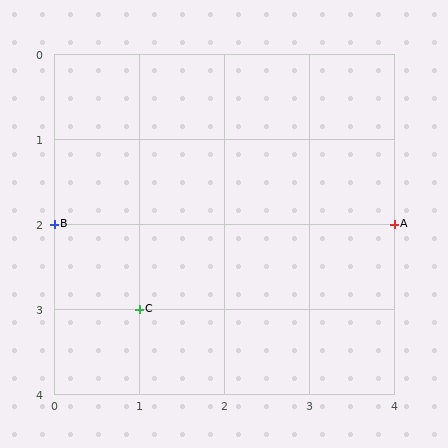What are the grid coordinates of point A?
Point A is at grid coordinates (4, 2).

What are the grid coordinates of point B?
Point B is at grid coordinates (0, 2).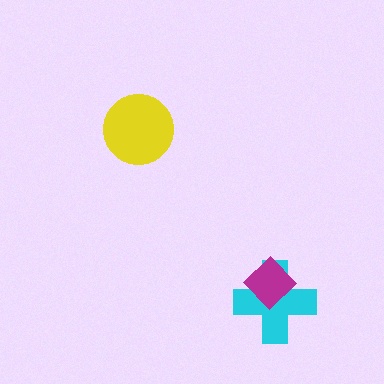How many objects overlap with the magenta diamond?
1 object overlaps with the magenta diamond.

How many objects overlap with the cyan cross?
1 object overlaps with the cyan cross.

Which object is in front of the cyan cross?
The magenta diamond is in front of the cyan cross.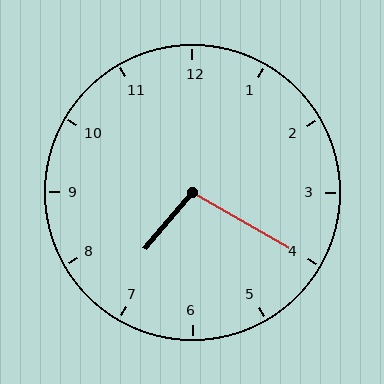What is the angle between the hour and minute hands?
Approximately 100 degrees.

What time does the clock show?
7:20.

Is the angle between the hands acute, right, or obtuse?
It is obtuse.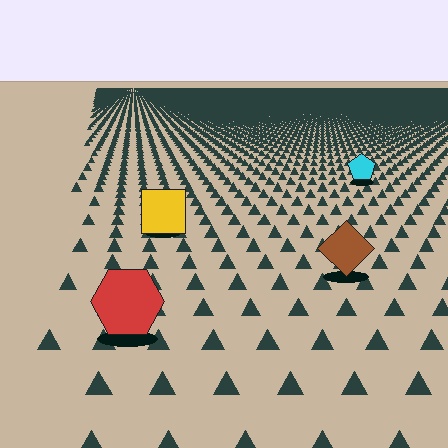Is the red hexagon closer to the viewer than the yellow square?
Yes. The red hexagon is closer — you can tell from the texture gradient: the ground texture is coarser near it.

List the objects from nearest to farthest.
From nearest to farthest: the red hexagon, the brown diamond, the yellow square, the cyan pentagon.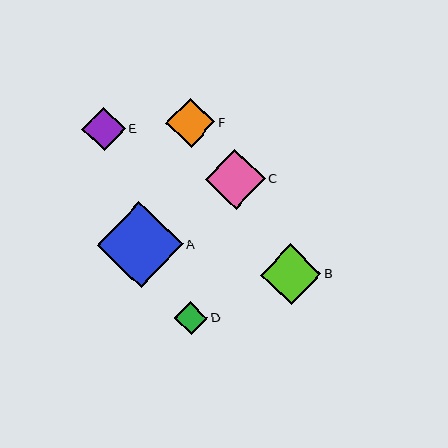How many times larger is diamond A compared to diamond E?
Diamond A is approximately 2.0 times the size of diamond E.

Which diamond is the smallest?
Diamond D is the smallest with a size of approximately 33 pixels.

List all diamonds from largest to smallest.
From largest to smallest: A, B, C, F, E, D.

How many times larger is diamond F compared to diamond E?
Diamond F is approximately 1.1 times the size of diamond E.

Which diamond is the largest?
Diamond A is the largest with a size of approximately 86 pixels.